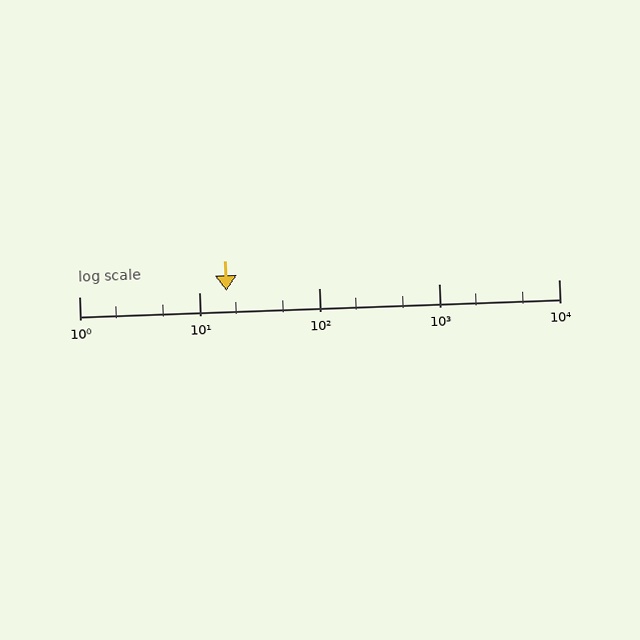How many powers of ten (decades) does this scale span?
The scale spans 4 decades, from 1 to 10000.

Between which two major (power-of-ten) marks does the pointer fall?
The pointer is between 10 and 100.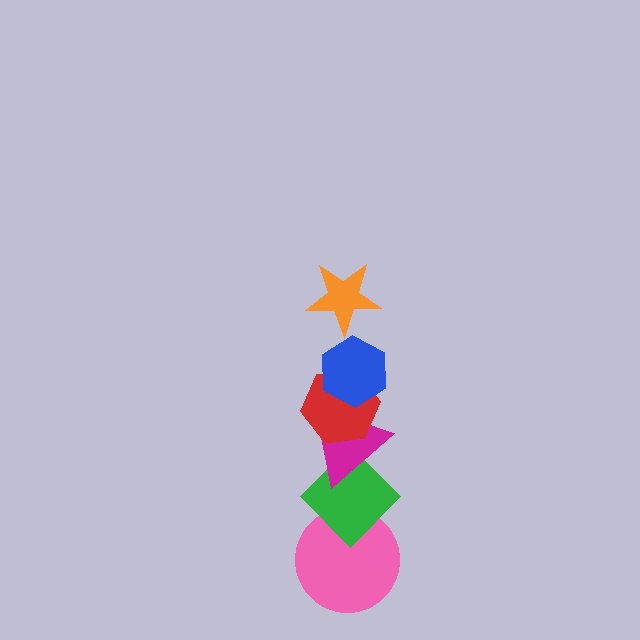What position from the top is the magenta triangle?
The magenta triangle is 4th from the top.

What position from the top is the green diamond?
The green diamond is 5th from the top.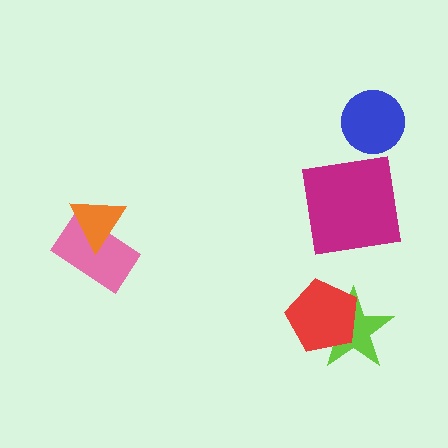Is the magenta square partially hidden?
No, no other shape covers it.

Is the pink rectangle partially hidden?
Yes, it is partially covered by another shape.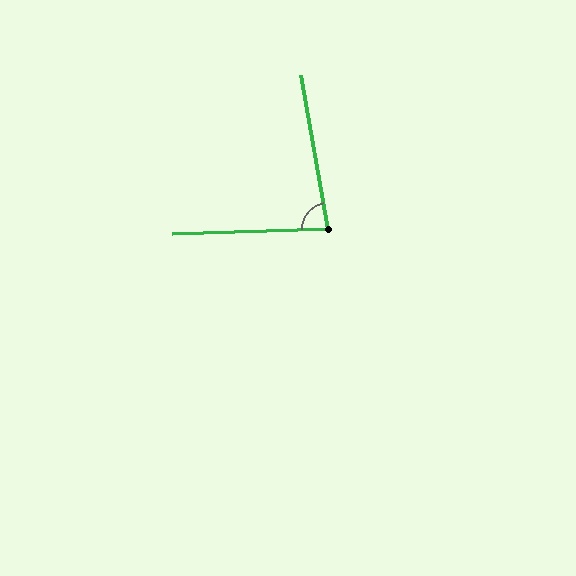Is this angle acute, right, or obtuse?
It is acute.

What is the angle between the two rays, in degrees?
Approximately 82 degrees.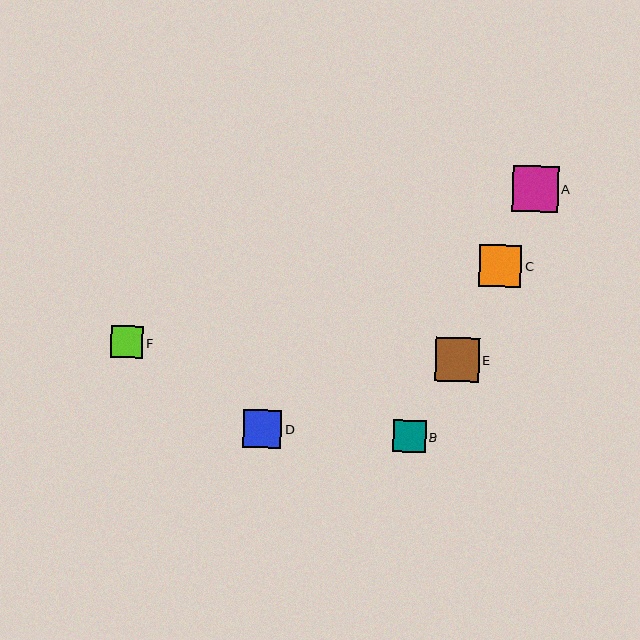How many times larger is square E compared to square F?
Square E is approximately 1.4 times the size of square F.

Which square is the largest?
Square A is the largest with a size of approximately 46 pixels.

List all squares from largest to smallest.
From largest to smallest: A, E, C, D, B, F.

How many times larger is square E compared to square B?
Square E is approximately 1.4 times the size of square B.